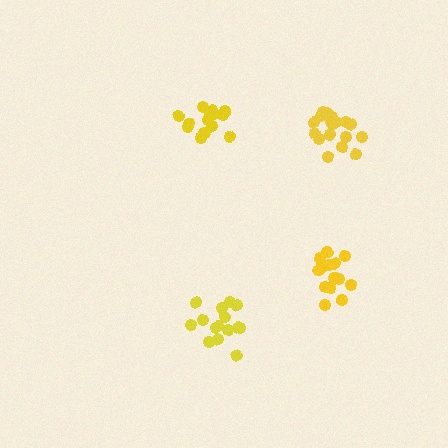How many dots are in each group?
Group 1: 14 dots, Group 2: 18 dots, Group 3: 15 dots, Group 4: 15 dots (62 total).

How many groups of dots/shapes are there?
There are 4 groups.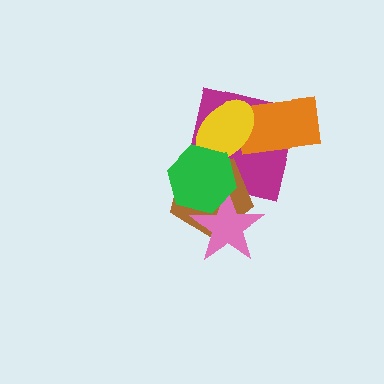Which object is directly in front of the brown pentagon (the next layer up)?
The pink star is directly in front of the brown pentagon.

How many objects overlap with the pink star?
2 objects overlap with the pink star.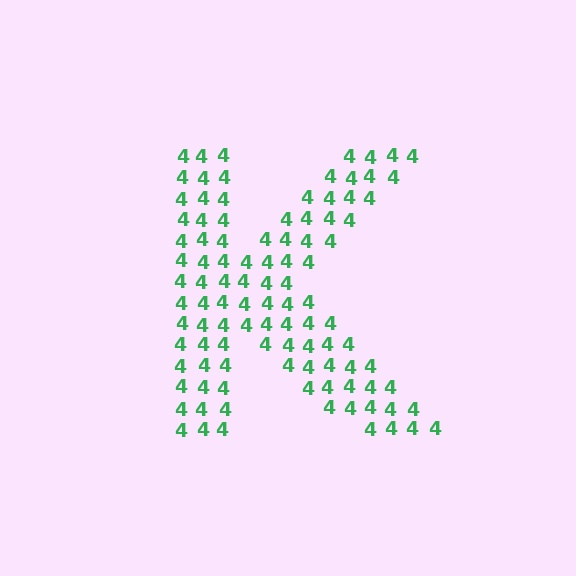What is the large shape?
The large shape is the letter K.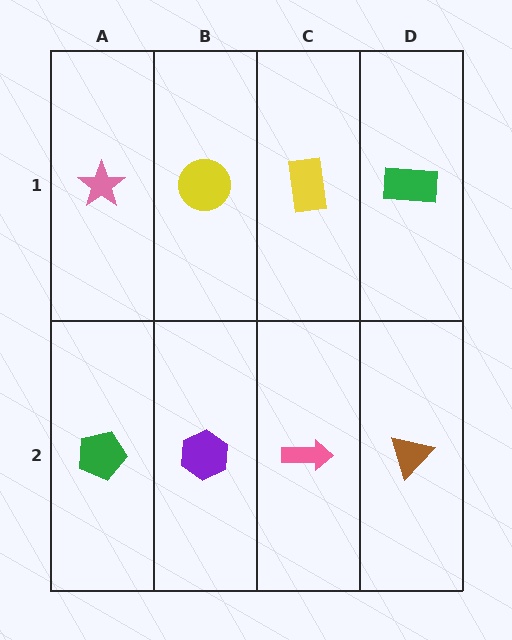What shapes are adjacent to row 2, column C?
A yellow rectangle (row 1, column C), a purple hexagon (row 2, column B), a brown triangle (row 2, column D).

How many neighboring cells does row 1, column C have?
3.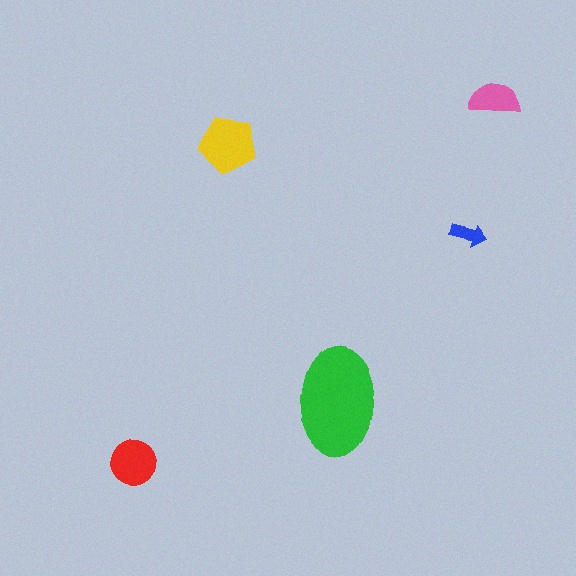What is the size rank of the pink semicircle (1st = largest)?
4th.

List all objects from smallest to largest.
The blue arrow, the pink semicircle, the red circle, the yellow pentagon, the green ellipse.